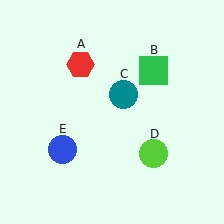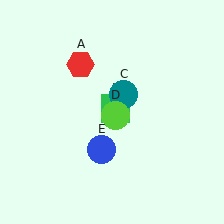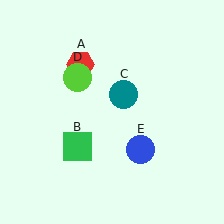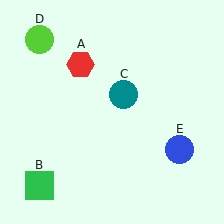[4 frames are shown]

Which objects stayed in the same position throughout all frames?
Red hexagon (object A) and teal circle (object C) remained stationary.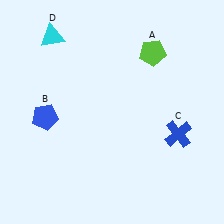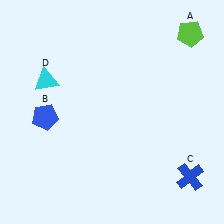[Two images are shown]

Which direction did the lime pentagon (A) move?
The lime pentagon (A) moved right.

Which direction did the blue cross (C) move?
The blue cross (C) moved down.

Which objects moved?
The objects that moved are: the lime pentagon (A), the blue cross (C), the cyan triangle (D).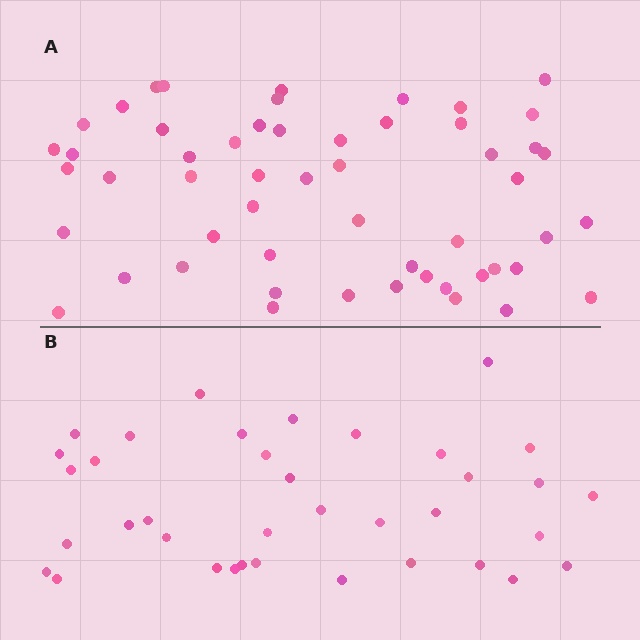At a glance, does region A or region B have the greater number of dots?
Region A (the top region) has more dots.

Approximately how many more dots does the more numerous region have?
Region A has approximately 15 more dots than region B.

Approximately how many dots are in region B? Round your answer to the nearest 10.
About 40 dots. (The exact count is 37, which rounds to 40.)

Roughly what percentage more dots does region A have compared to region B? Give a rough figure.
About 45% more.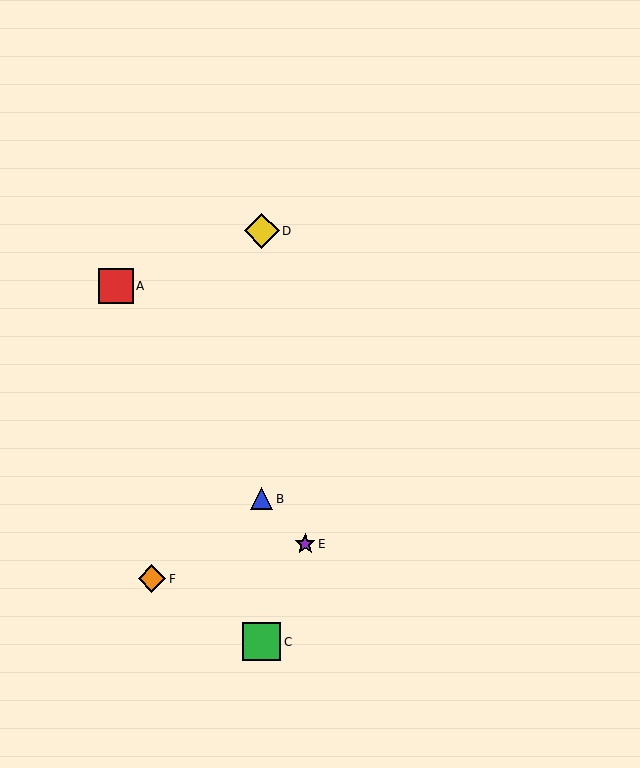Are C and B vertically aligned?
Yes, both are at x≈262.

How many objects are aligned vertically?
3 objects (B, C, D) are aligned vertically.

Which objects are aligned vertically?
Objects B, C, D are aligned vertically.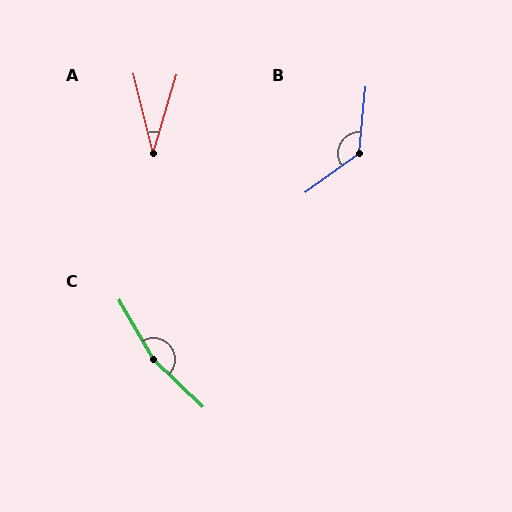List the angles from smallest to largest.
A (30°), B (132°), C (164°).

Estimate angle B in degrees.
Approximately 132 degrees.